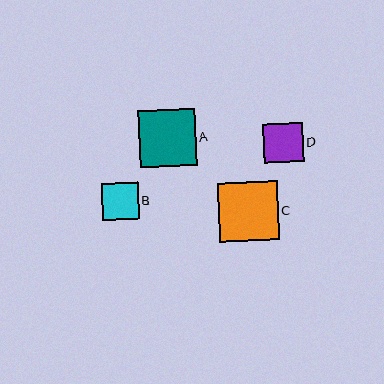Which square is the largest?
Square C is the largest with a size of approximately 59 pixels.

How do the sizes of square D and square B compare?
Square D and square B are approximately the same size.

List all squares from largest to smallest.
From largest to smallest: C, A, D, B.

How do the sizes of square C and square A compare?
Square C and square A are approximately the same size.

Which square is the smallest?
Square B is the smallest with a size of approximately 37 pixels.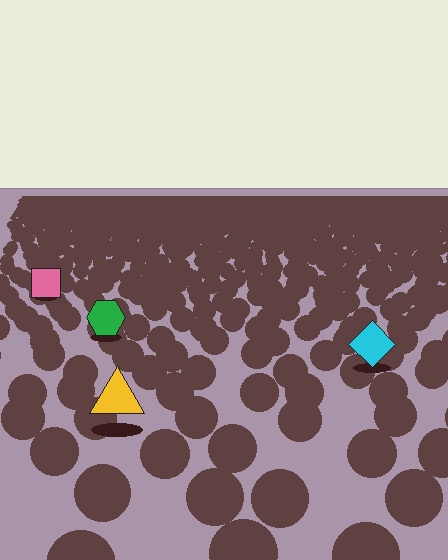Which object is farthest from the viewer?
The pink square is farthest from the viewer. It appears smaller and the ground texture around it is denser.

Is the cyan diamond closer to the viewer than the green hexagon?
Yes. The cyan diamond is closer — you can tell from the texture gradient: the ground texture is coarser near it.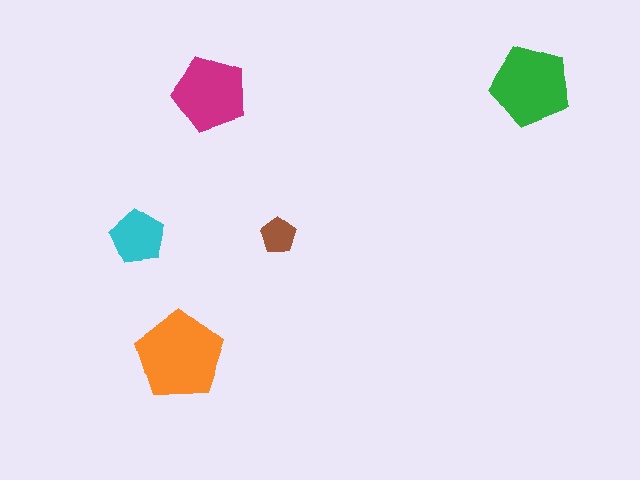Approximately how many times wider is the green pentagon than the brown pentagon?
About 2.5 times wider.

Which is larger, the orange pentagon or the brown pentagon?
The orange one.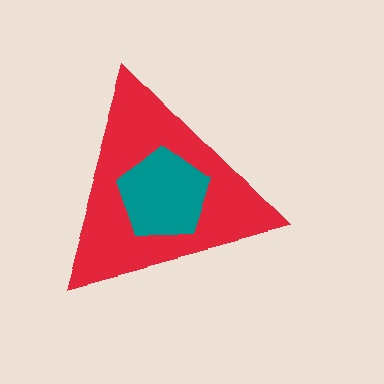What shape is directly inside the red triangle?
The teal pentagon.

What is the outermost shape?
The red triangle.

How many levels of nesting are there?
2.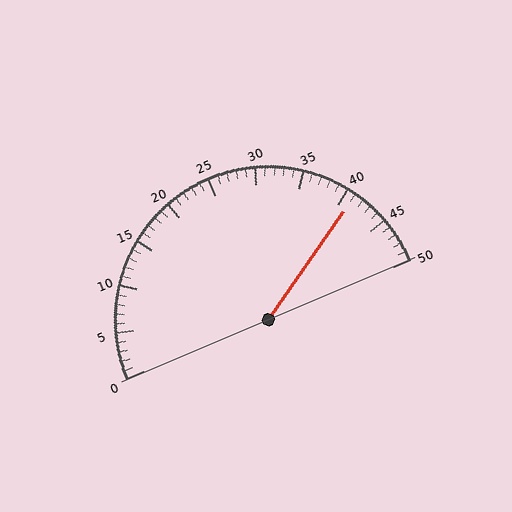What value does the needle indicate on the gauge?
The needle indicates approximately 41.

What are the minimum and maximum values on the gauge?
The gauge ranges from 0 to 50.